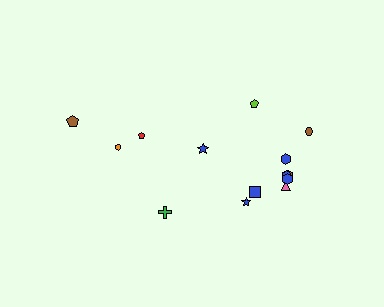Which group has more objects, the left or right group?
The right group.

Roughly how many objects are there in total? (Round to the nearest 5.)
Roughly 15 objects in total.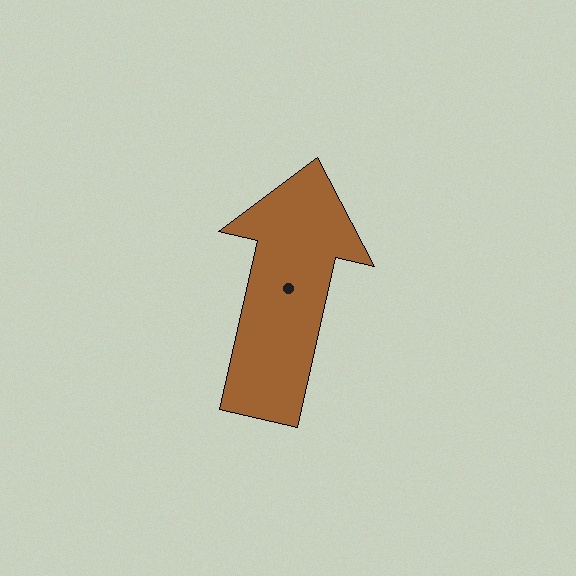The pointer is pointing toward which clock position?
Roughly 12 o'clock.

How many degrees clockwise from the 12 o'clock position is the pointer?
Approximately 13 degrees.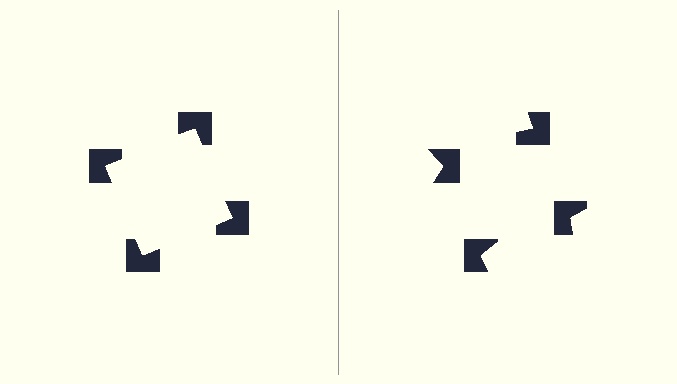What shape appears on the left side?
An illusory square.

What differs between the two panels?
The notched squares are positioned identically on both sides; only the wedge orientations differ. On the left they align to a square; on the right they are misaligned.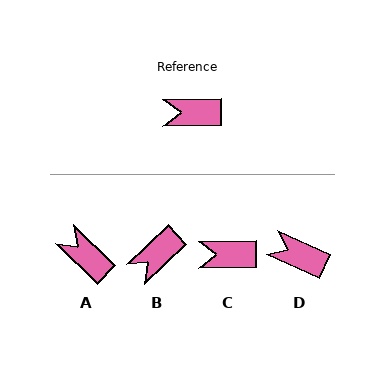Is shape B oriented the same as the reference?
No, it is off by about 43 degrees.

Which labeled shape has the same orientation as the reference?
C.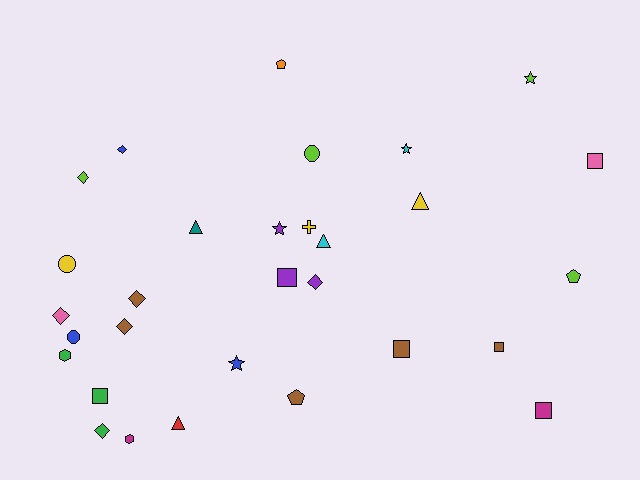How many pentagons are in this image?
There are 3 pentagons.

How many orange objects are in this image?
There is 1 orange object.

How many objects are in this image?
There are 30 objects.